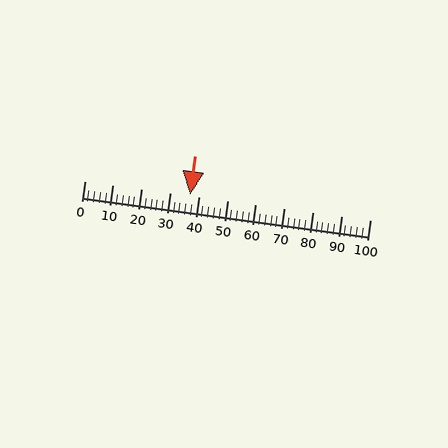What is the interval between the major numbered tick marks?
The major tick marks are spaced 10 units apart.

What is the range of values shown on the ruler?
The ruler shows values from 0 to 100.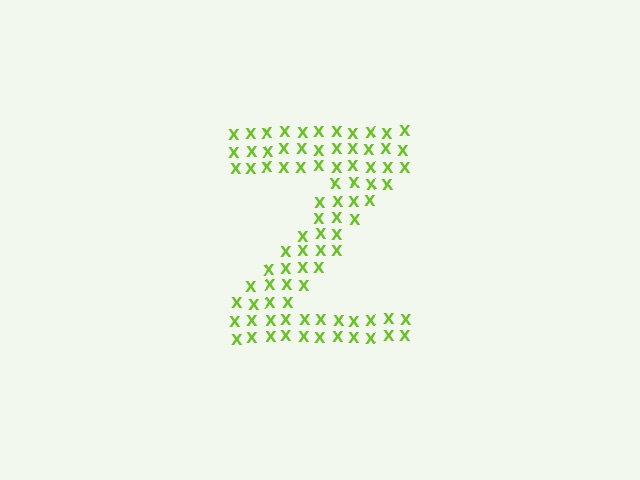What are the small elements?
The small elements are letter X's.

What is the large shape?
The large shape is the letter Z.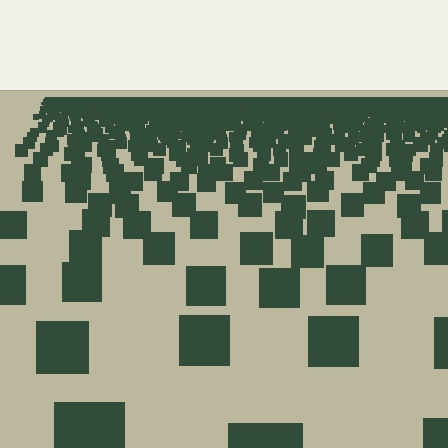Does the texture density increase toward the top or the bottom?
Density increases toward the top.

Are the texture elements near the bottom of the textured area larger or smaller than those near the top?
Larger. Near the bottom, elements are closer to the viewer and appear at a bigger on-screen size.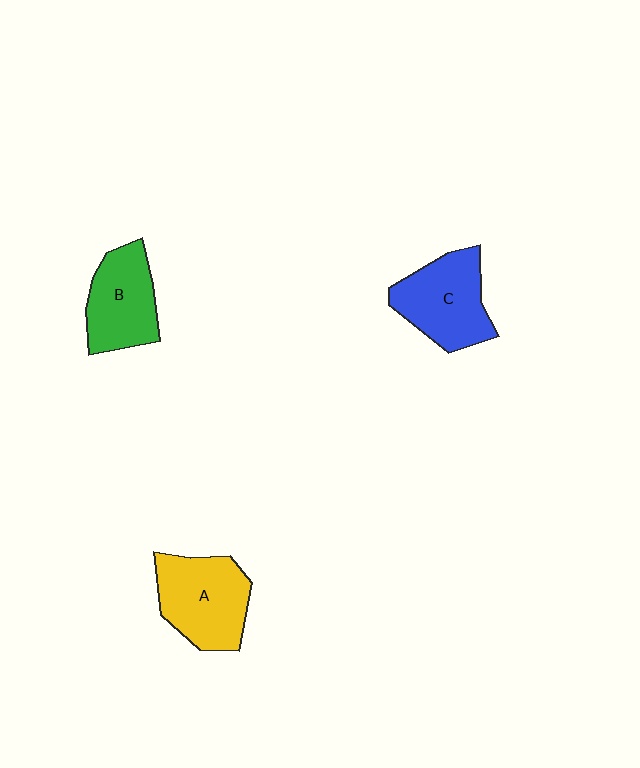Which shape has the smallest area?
Shape B (green).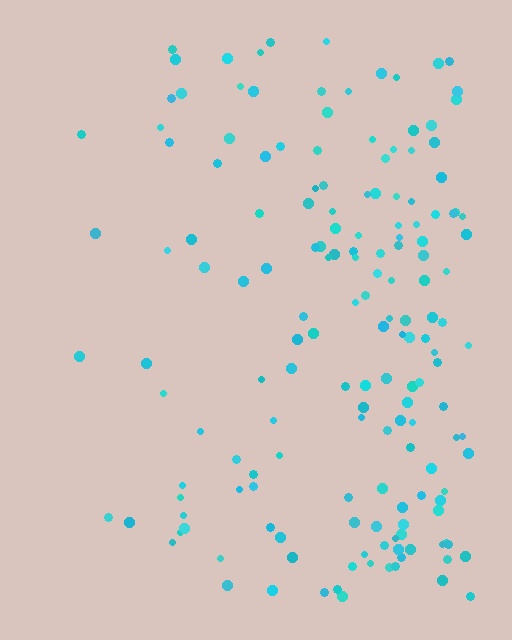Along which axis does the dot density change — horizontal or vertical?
Horizontal.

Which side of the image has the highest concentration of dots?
The right.